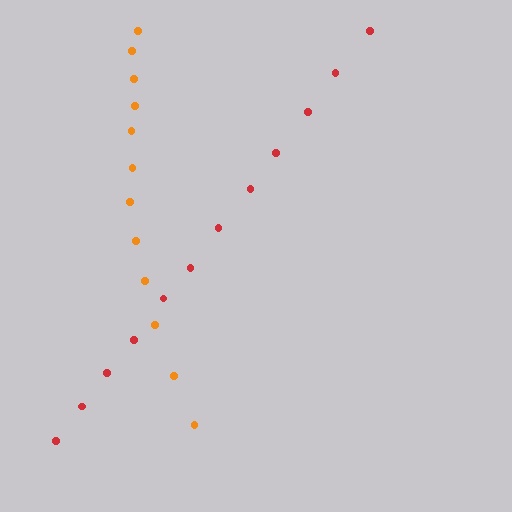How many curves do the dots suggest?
There are 2 distinct paths.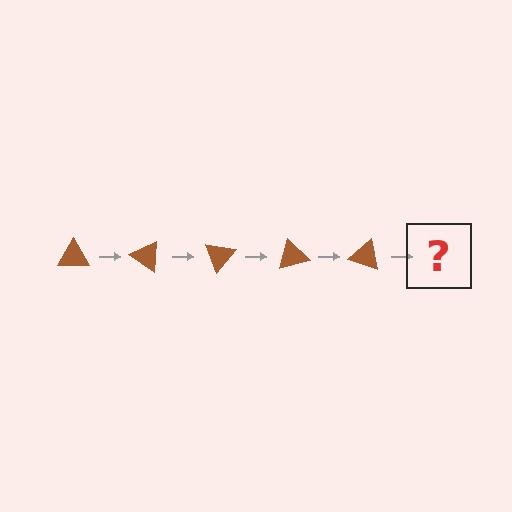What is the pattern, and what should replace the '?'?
The pattern is that the triangle rotates 35 degrees each step. The '?' should be a brown triangle rotated 175 degrees.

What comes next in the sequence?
The next element should be a brown triangle rotated 175 degrees.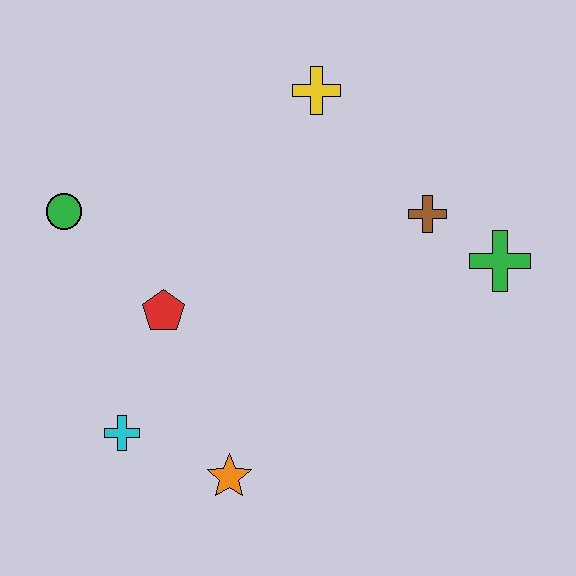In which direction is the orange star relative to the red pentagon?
The orange star is below the red pentagon.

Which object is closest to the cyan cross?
The orange star is closest to the cyan cross.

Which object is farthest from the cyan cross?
The green cross is farthest from the cyan cross.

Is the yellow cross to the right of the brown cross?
No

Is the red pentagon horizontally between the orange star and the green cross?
No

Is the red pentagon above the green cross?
No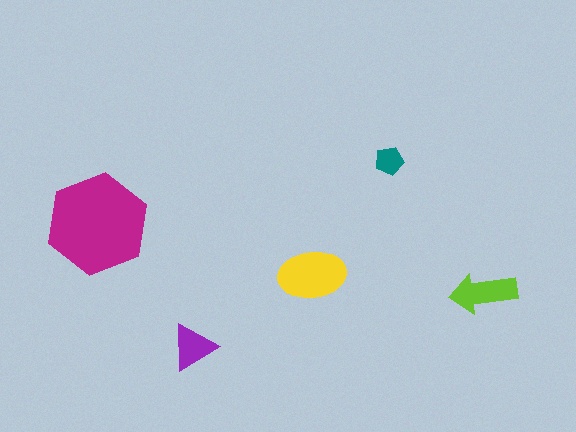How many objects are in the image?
There are 5 objects in the image.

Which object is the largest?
The magenta hexagon.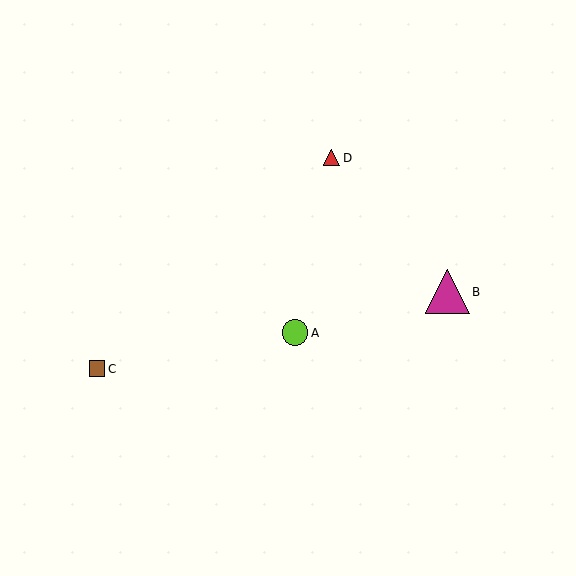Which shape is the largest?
The magenta triangle (labeled B) is the largest.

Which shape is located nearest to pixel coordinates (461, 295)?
The magenta triangle (labeled B) at (448, 292) is nearest to that location.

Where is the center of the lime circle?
The center of the lime circle is at (295, 333).